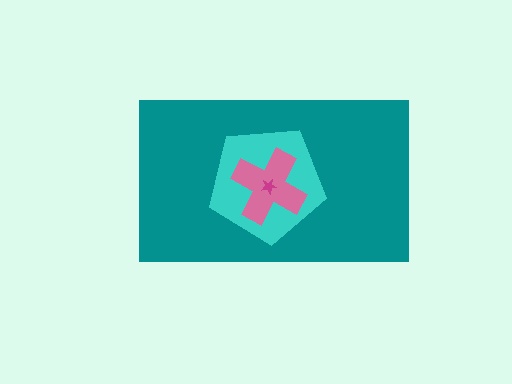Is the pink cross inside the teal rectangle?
Yes.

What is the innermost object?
The magenta star.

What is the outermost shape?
The teal rectangle.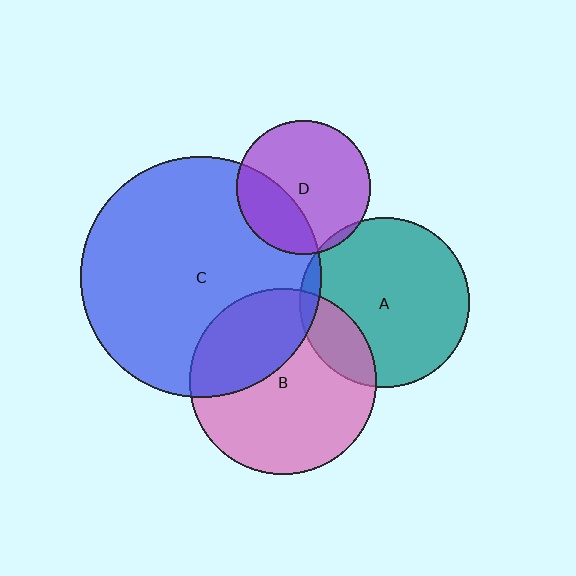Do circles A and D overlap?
Yes.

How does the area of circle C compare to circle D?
Approximately 3.2 times.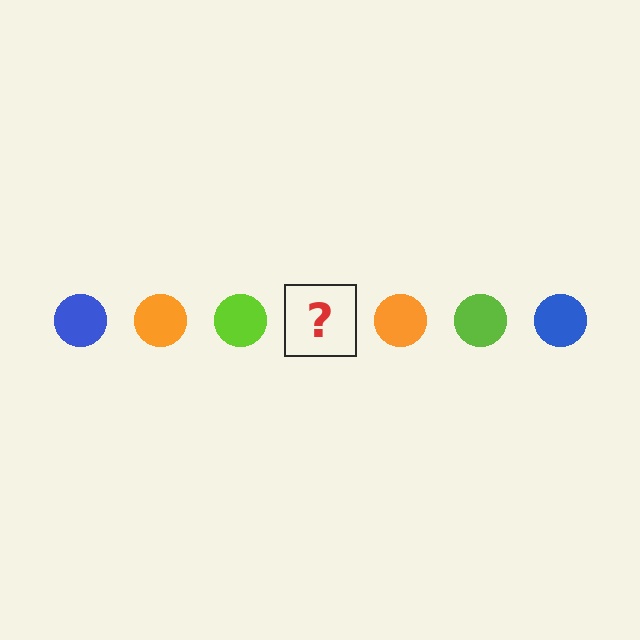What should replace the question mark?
The question mark should be replaced with a blue circle.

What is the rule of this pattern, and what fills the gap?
The rule is that the pattern cycles through blue, orange, lime circles. The gap should be filled with a blue circle.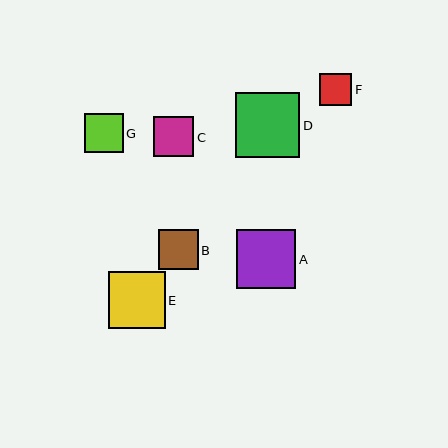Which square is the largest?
Square D is the largest with a size of approximately 65 pixels.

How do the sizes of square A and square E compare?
Square A and square E are approximately the same size.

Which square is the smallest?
Square F is the smallest with a size of approximately 32 pixels.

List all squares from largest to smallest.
From largest to smallest: D, A, E, C, B, G, F.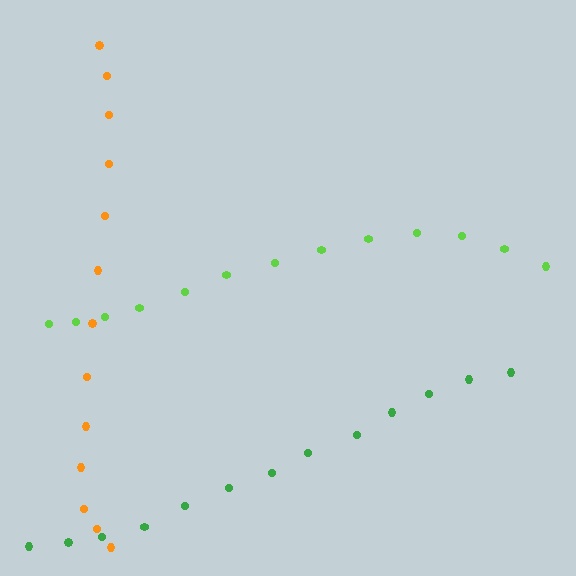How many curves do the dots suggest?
There are 3 distinct paths.